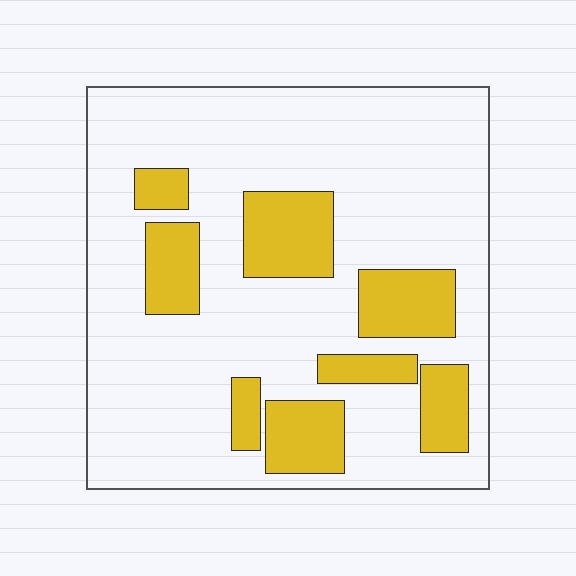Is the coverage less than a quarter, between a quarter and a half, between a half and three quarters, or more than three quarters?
Less than a quarter.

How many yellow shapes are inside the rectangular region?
8.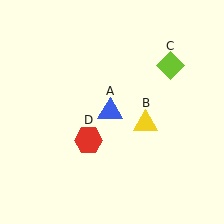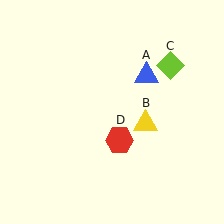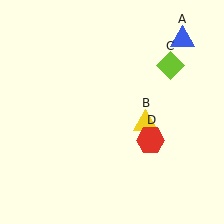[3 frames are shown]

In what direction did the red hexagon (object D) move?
The red hexagon (object D) moved right.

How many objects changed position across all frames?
2 objects changed position: blue triangle (object A), red hexagon (object D).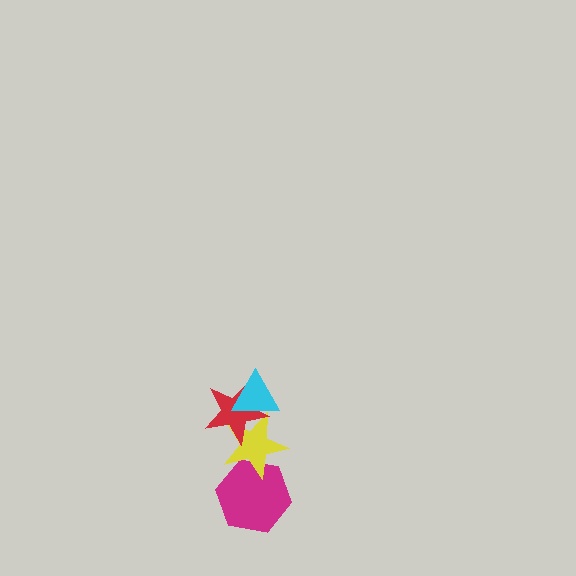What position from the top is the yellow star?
The yellow star is 3rd from the top.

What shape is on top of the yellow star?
The red star is on top of the yellow star.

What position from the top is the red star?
The red star is 2nd from the top.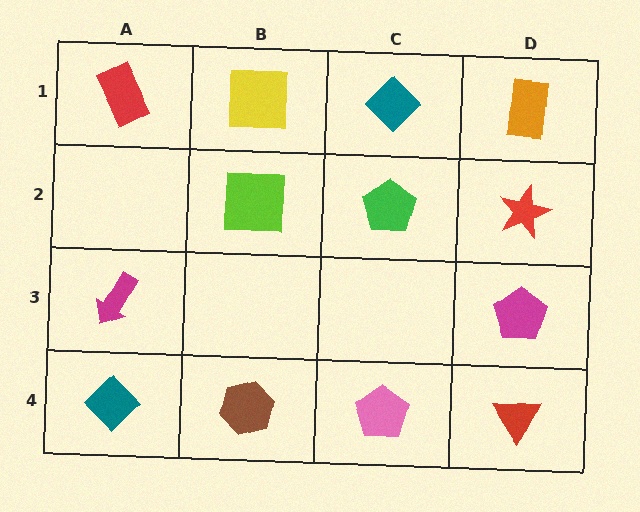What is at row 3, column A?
A magenta arrow.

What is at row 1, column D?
An orange rectangle.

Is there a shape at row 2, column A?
No, that cell is empty.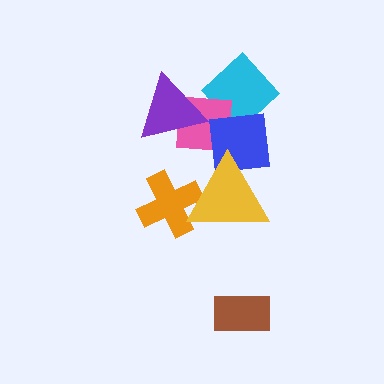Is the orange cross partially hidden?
Yes, it is partially covered by another shape.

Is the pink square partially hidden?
Yes, it is partially covered by another shape.